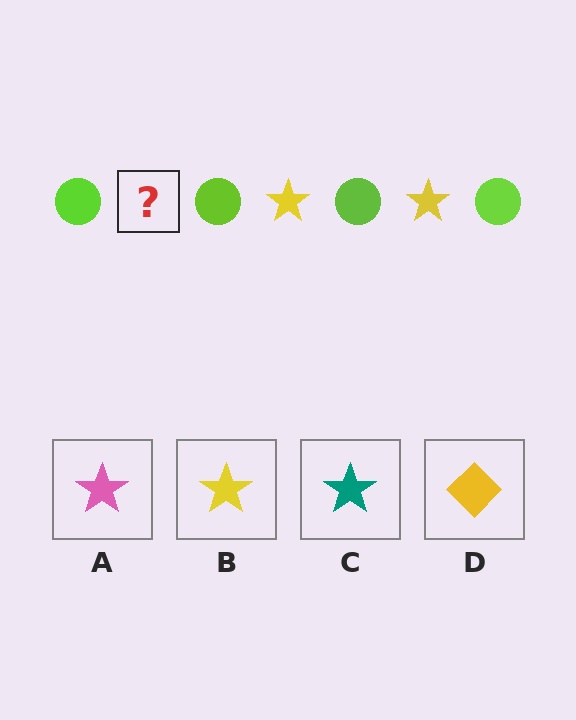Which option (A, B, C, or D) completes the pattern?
B.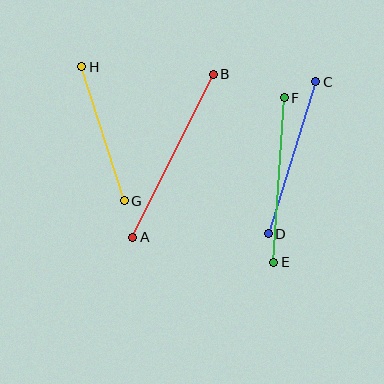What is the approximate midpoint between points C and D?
The midpoint is at approximately (292, 158) pixels.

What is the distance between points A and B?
The distance is approximately 182 pixels.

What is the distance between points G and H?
The distance is approximately 140 pixels.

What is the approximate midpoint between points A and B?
The midpoint is at approximately (173, 156) pixels.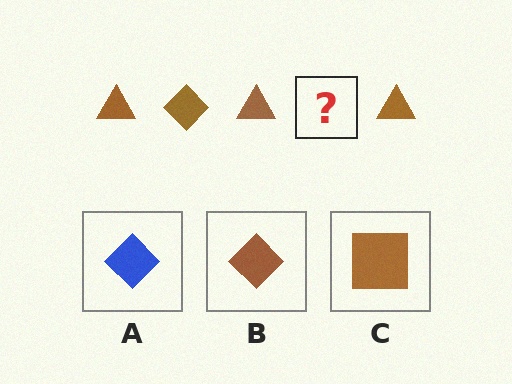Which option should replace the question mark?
Option B.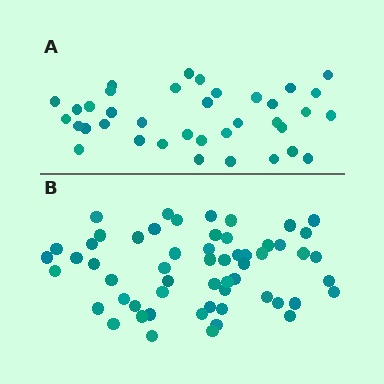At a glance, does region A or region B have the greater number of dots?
Region B (the bottom region) has more dots.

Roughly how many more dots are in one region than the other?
Region B has approximately 20 more dots than region A.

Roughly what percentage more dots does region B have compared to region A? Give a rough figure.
About 55% more.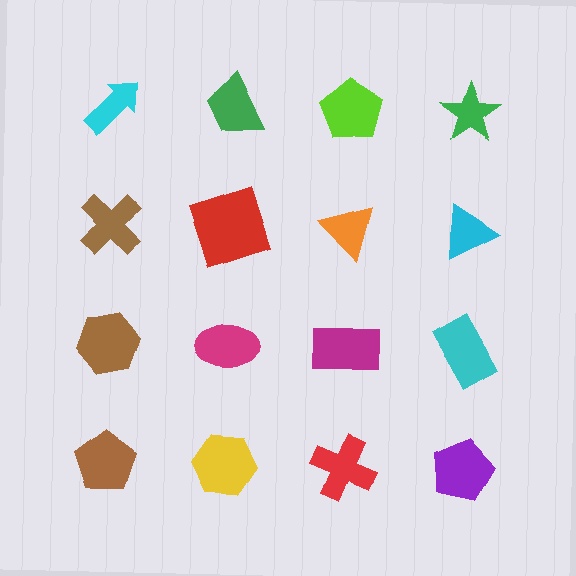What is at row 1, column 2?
A green trapezoid.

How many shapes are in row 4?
4 shapes.